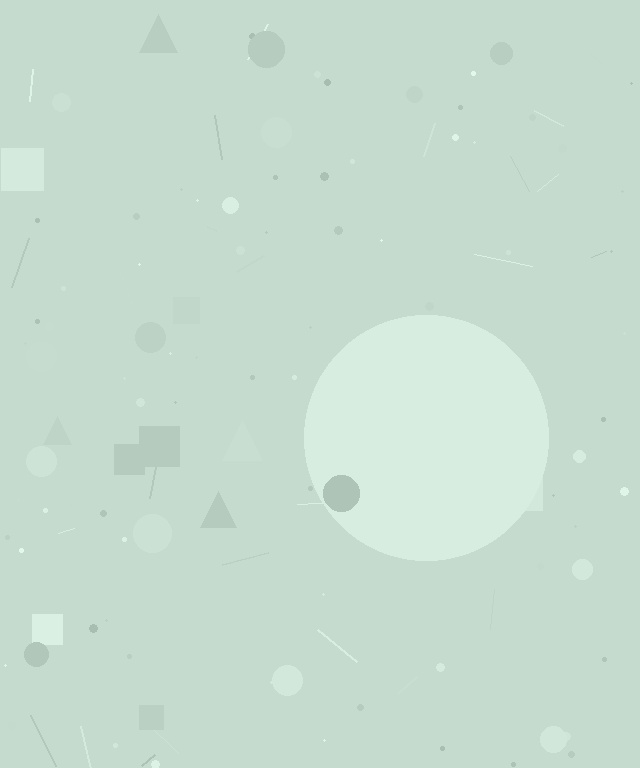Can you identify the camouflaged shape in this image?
The camouflaged shape is a circle.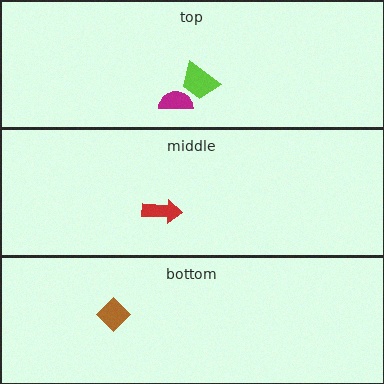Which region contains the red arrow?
The middle region.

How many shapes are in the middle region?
1.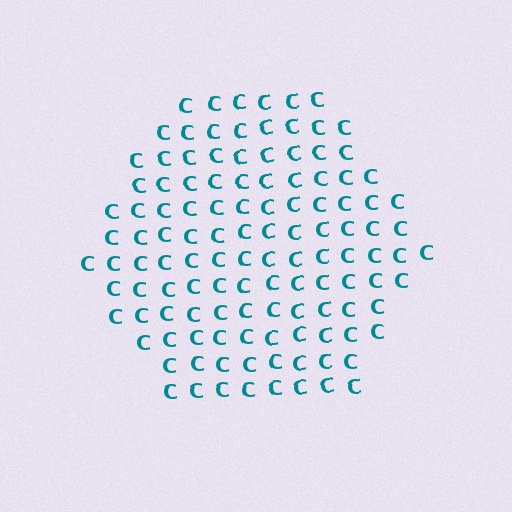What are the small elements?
The small elements are letter C's.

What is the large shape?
The large shape is a hexagon.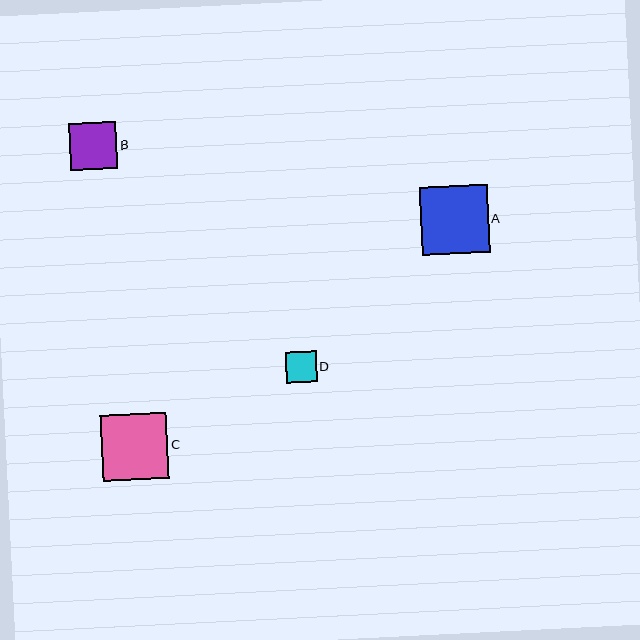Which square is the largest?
Square A is the largest with a size of approximately 68 pixels.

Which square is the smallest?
Square D is the smallest with a size of approximately 31 pixels.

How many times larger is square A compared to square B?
Square A is approximately 1.4 times the size of square B.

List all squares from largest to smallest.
From largest to smallest: A, C, B, D.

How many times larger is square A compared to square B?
Square A is approximately 1.4 times the size of square B.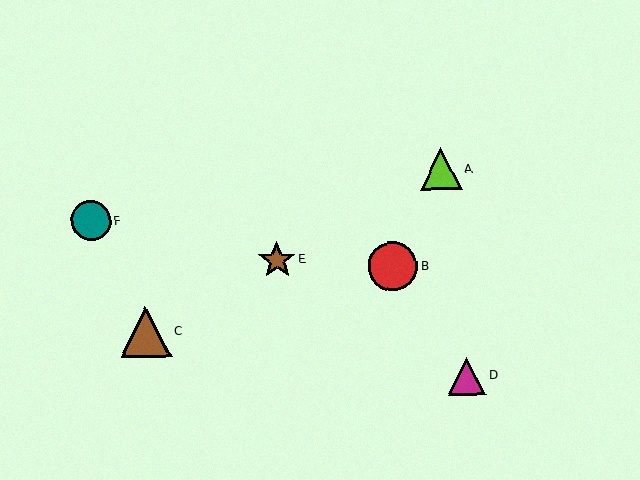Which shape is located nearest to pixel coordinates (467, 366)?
The magenta triangle (labeled D) at (467, 376) is nearest to that location.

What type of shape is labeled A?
Shape A is a lime triangle.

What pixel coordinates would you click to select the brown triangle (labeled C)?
Click at (146, 332) to select the brown triangle C.